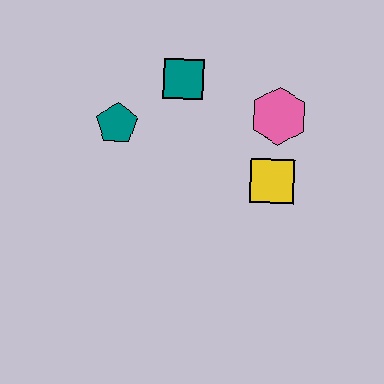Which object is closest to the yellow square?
The pink hexagon is closest to the yellow square.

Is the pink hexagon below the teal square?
Yes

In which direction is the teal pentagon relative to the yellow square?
The teal pentagon is to the left of the yellow square.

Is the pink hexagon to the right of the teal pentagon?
Yes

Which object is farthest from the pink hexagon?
The teal pentagon is farthest from the pink hexagon.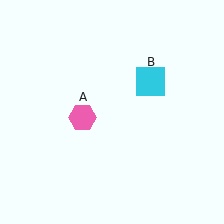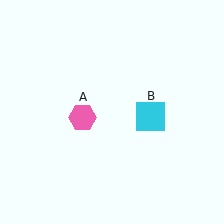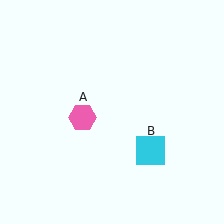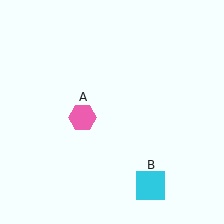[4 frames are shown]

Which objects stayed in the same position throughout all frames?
Pink hexagon (object A) remained stationary.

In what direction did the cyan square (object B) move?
The cyan square (object B) moved down.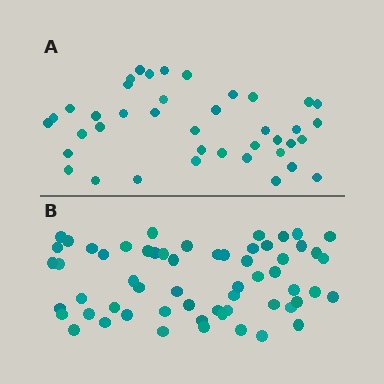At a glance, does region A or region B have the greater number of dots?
Region B (the bottom region) has more dots.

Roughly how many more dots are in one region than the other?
Region B has approximately 20 more dots than region A.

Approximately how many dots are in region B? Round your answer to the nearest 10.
About 60 dots. (The exact count is 59, which rounds to 60.)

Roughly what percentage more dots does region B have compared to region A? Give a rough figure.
About 50% more.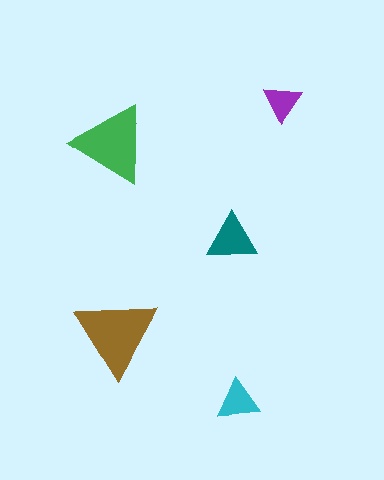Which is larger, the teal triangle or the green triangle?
The green one.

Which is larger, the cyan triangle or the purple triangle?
The cyan one.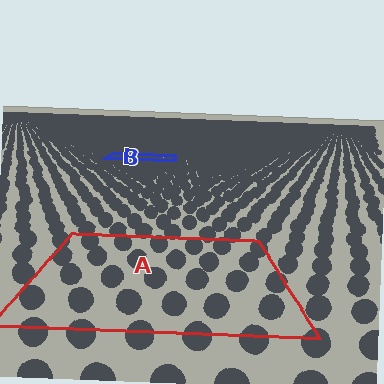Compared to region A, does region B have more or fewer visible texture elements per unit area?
Region B has more texture elements per unit area — they are packed more densely because it is farther away.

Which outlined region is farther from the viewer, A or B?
Region B is farther from the viewer — the texture elements inside it appear smaller and more densely packed.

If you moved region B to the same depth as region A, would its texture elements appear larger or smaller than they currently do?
They would appear larger. At a closer depth, the same texture elements are projected at a bigger on-screen size.